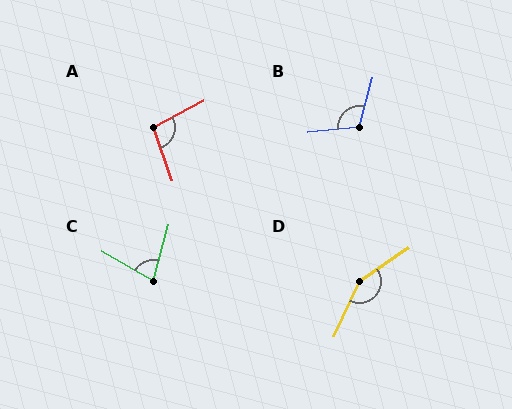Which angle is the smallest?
C, at approximately 75 degrees.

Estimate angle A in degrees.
Approximately 98 degrees.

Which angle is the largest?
D, at approximately 151 degrees.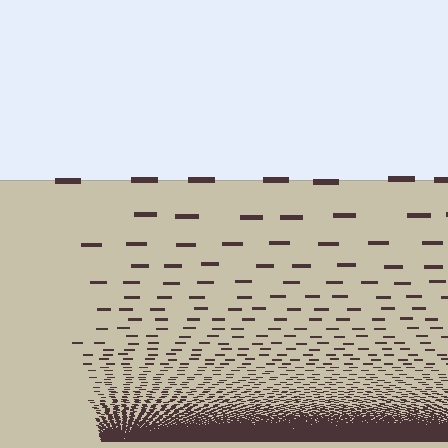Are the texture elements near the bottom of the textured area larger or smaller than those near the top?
Smaller. The gradient is inverted — elements near the bottom are smaller and denser.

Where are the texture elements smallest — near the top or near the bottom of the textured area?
Near the bottom.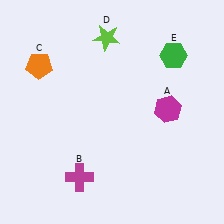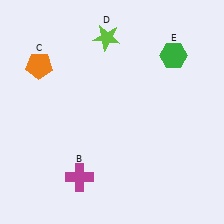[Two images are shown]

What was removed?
The magenta hexagon (A) was removed in Image 2.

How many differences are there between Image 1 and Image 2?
There is 1 difference between the two images.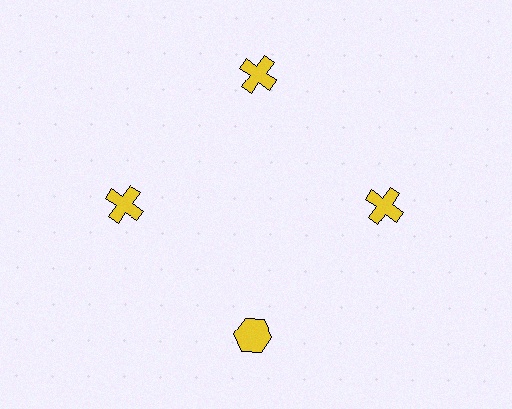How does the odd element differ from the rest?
It has a different shape: hexagon instead of cross.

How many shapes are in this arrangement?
There are 4 shapes arranged in a ring pattern.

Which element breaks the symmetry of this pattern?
The yellow hexagon at roughly the 6 o'clock position breaks the symmetry. All other shapes are yellow crosses.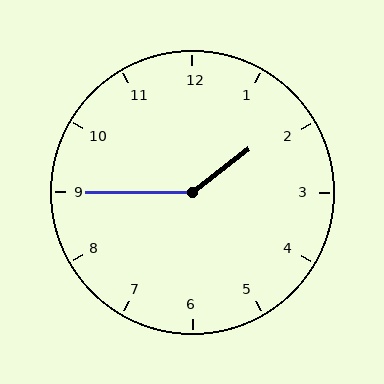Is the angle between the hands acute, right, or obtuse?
It is obtuse.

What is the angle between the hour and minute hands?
Approximately 142 degrees.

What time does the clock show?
1:45.